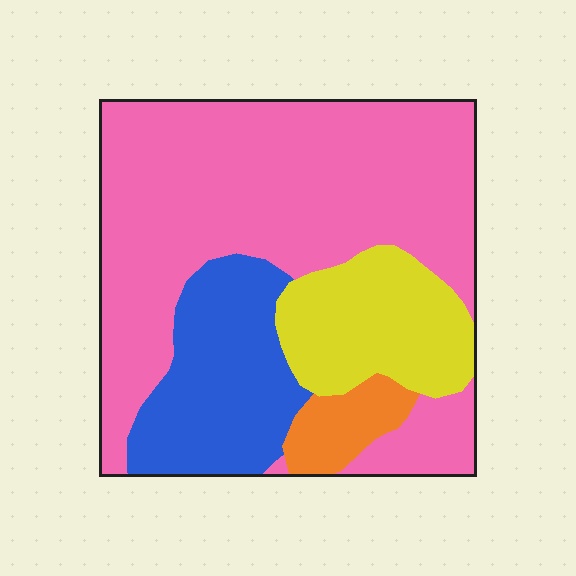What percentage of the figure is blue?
Blue takes up about one fifth (1/5) of the figure.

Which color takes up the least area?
Orange, at roughly 5%.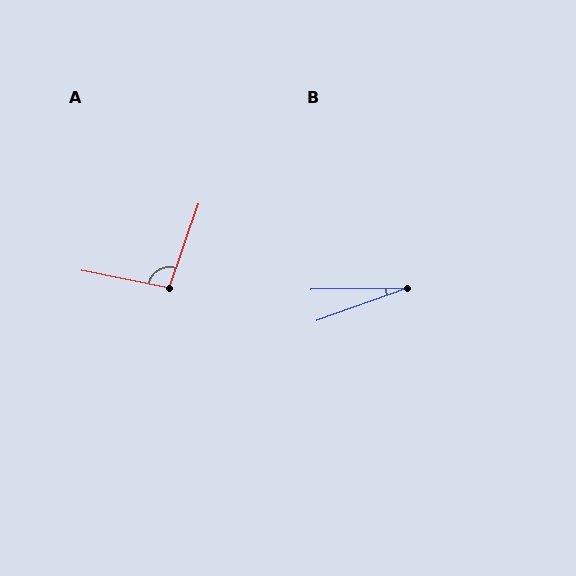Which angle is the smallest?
B, at approximately 19 degrees.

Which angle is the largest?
A, at approximately 97 degrees.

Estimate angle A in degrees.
Approximately 97 degrees.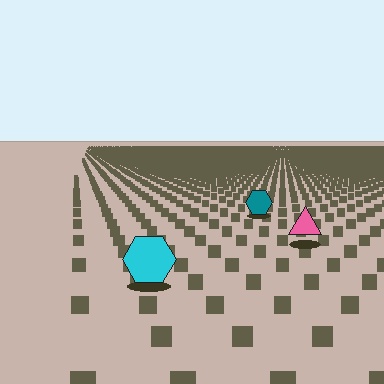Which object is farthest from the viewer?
The teal hexagon is farthest from the viewer. It appears smaller and the ground texture around it is denser.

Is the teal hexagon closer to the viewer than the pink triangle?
No. The pink triangle is closer — you can tell from the texture gradient: the ground texture is coarser near it.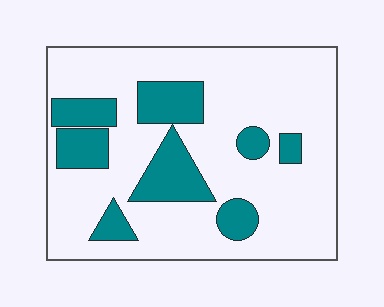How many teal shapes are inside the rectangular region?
8.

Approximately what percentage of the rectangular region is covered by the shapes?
Approximately 25%.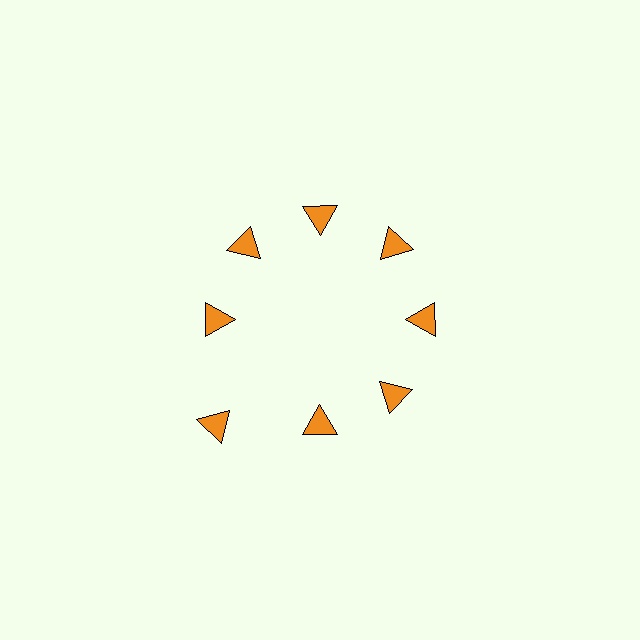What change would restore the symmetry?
The symmetry would be restored by moving it inward, back onto the ring so that all 8 triangles sit at equal angles and equal distance from the center.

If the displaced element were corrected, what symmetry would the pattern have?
It would have 8-fold rotational symmetry — the pattern would map onto itself every 45 degrees.